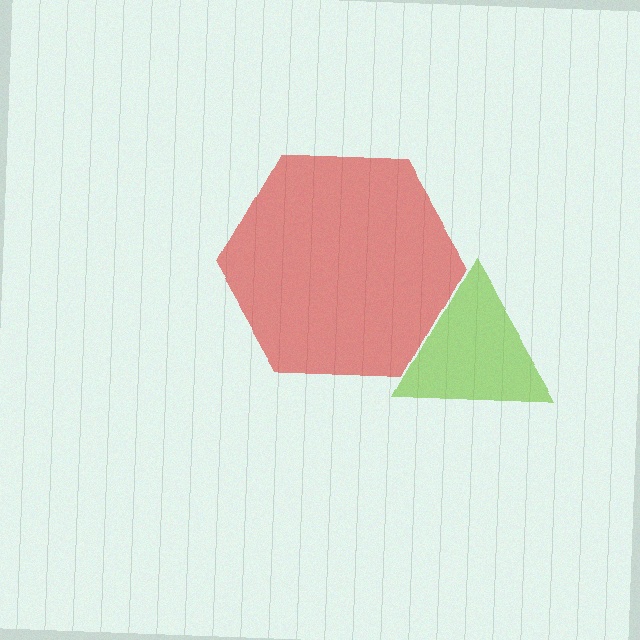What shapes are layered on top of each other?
The layered shapes are: a lime triangle, a red hexagon.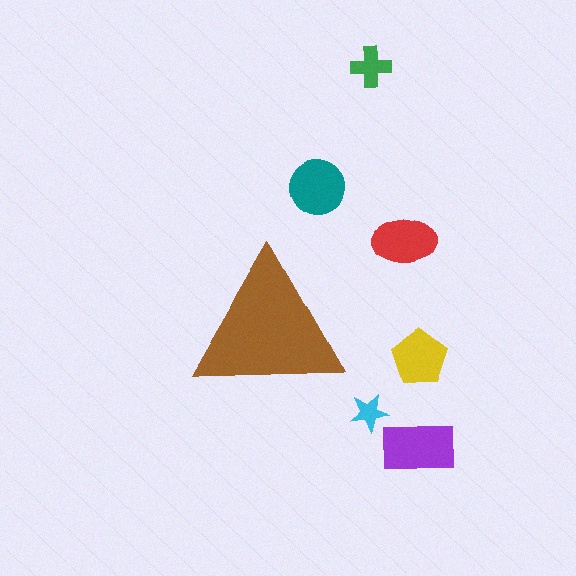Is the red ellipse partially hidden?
No, the red ellipse is fully visible.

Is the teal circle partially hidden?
No, the teal circle is fully visible.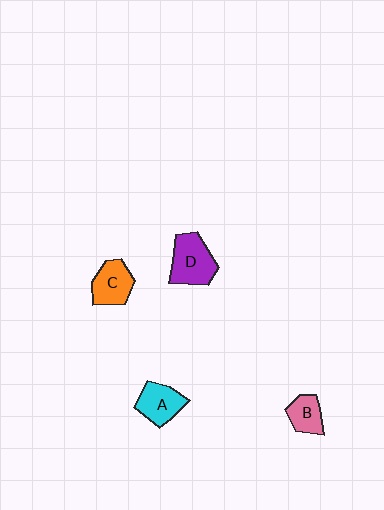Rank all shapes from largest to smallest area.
From largest to smallest: D (purple), C (orange), A (cyan), B (pink).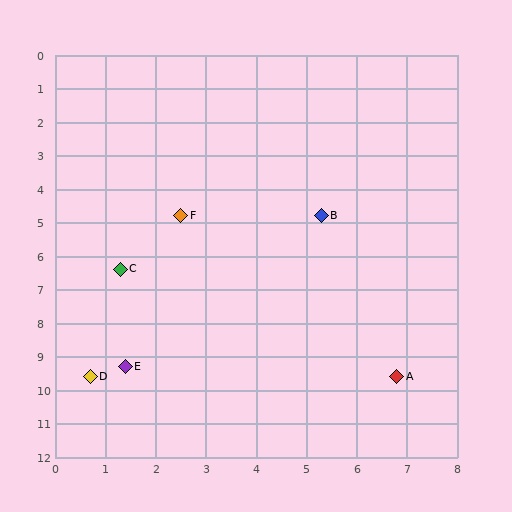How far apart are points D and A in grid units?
Points D and A are about 6.1 grid units apart.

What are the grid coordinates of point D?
Point D is at approximately (0.7, 9.6).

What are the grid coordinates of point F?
Point F is at approximately (2.5, 4.8).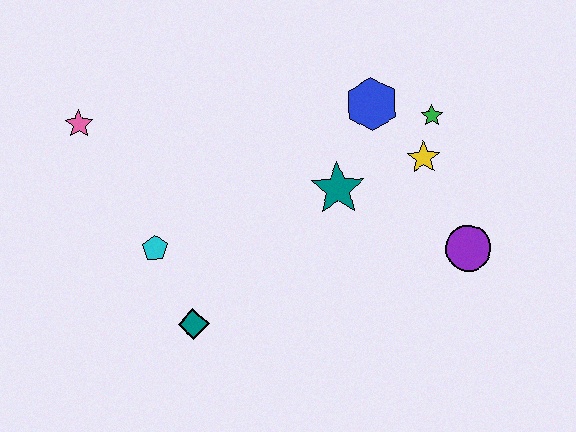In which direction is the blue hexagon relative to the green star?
The blue hexagon is to the left of the green star.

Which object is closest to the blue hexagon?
The green star is closest to the blue hexagon.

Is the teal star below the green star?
Yes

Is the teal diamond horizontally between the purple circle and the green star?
No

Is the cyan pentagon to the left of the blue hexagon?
Yes